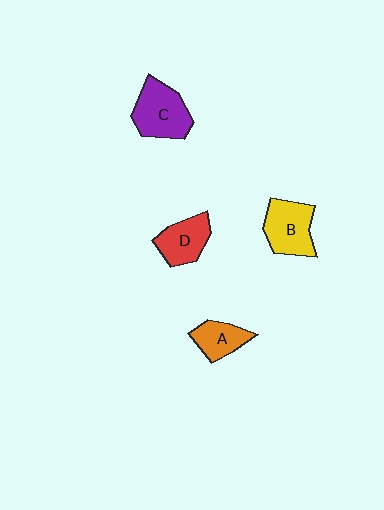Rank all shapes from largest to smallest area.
From largest to smallest: C (purple), B (yellow), D (red), A (orange).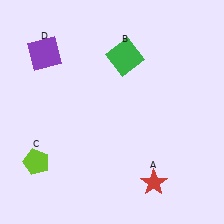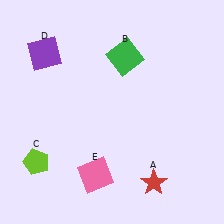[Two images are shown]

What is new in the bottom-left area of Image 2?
A pink square (E) was added in the bottom-left area of Image 2.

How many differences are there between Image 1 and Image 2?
There is 1 difference between the two images.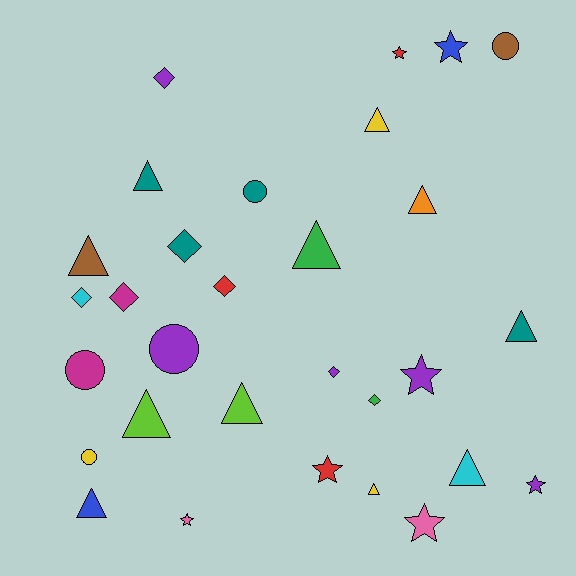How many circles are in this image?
There are 5 circles.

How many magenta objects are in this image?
There are 2 magenta objects.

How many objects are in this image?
There are 30 objects.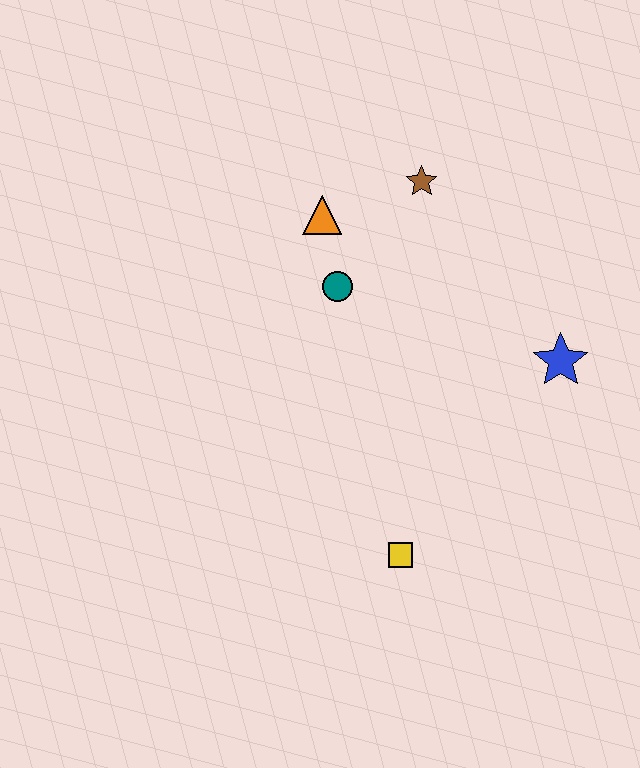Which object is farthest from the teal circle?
The yellow square is farthest from the teal circle.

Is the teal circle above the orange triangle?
No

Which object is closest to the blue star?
The brown star is closest to the blue star.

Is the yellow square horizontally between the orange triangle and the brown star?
Yes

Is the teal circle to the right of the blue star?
No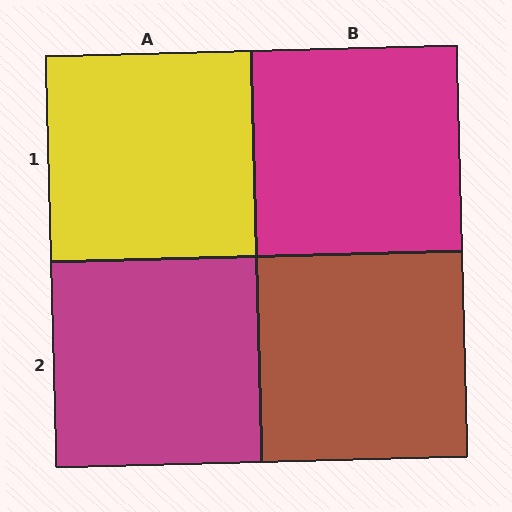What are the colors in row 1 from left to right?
Yellow, magenta.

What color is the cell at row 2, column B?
Brown.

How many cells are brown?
1 cell is brown.